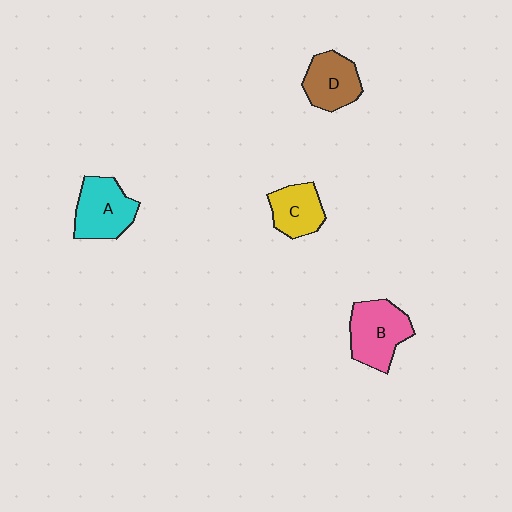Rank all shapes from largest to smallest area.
From largest to smallest: B (pink), A (cyan), D (brown), C (yellow).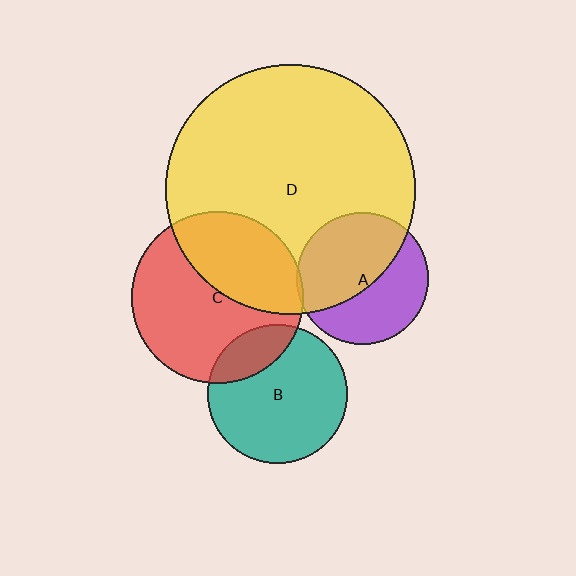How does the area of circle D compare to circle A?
Approximately 3.6 times.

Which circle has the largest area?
Circle D (yellow).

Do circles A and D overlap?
Yes.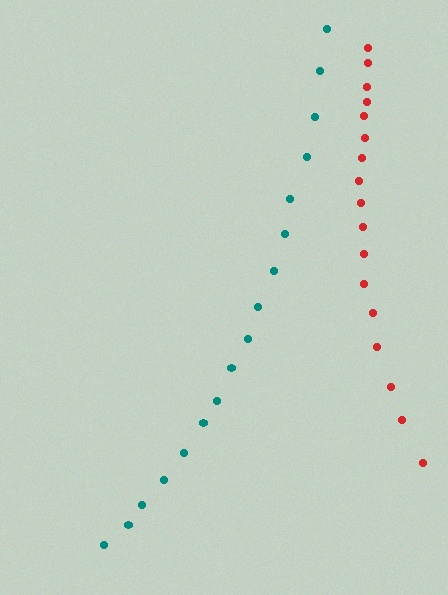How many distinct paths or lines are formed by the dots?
There are 2 distinct paths.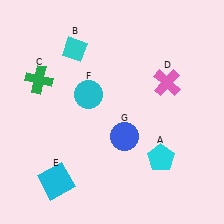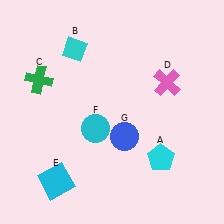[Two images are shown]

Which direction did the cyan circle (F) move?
The cyan circle (F) moved down.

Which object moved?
The cyan circle (F) moved down.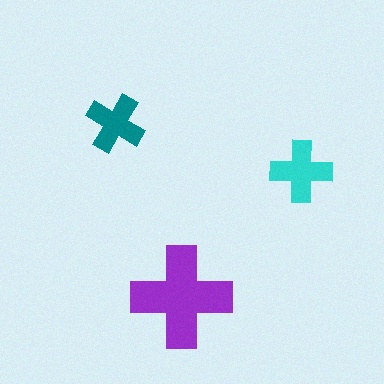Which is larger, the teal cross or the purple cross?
The purple one.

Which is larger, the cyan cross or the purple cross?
The purple one.